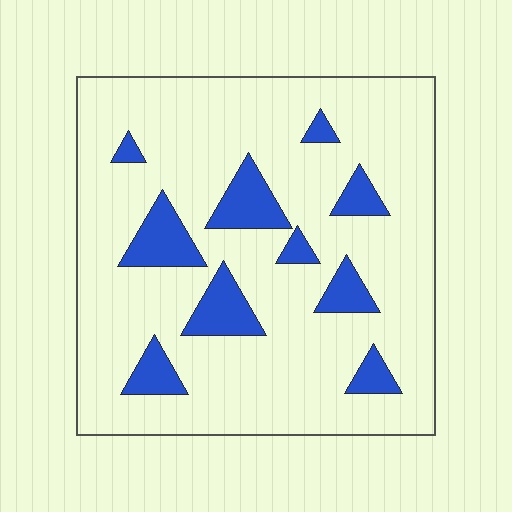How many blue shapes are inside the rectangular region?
10.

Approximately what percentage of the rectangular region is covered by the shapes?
Approximately 15%.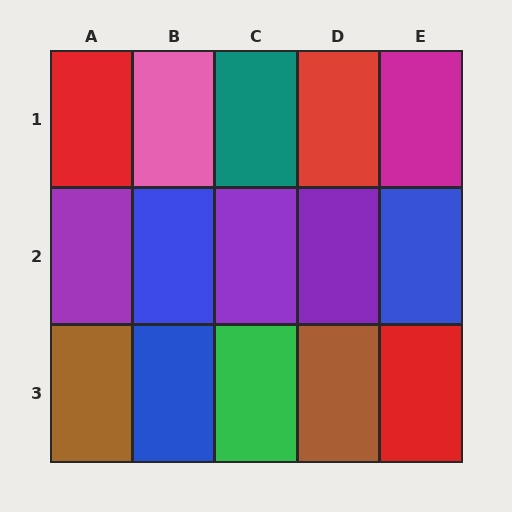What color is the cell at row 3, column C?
Green.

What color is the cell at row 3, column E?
Red.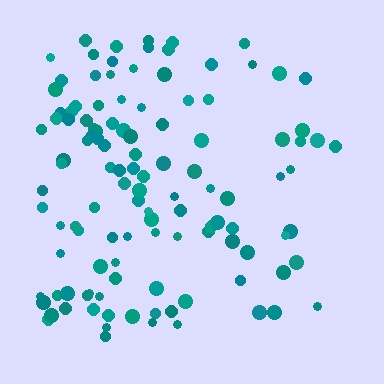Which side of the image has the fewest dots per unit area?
The right.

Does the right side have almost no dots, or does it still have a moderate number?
Still a moderate number, just noticeably fewer than the left.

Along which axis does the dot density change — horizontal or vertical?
Horizontal.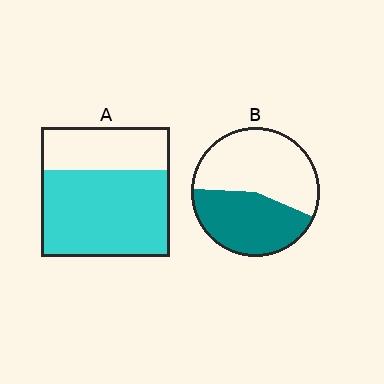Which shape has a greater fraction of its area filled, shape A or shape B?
Shape A.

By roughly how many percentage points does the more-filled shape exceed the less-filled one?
By roughly 25 percentage points (A over B).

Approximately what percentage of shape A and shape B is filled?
A is approximately 65% and B is approximately 45%.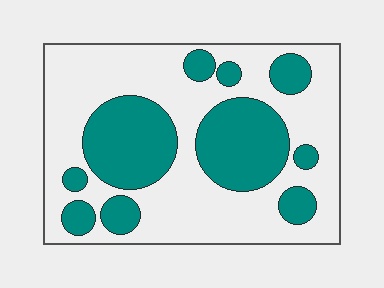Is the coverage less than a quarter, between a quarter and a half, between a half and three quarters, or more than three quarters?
Between a quarter and a half.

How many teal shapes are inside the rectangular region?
10.